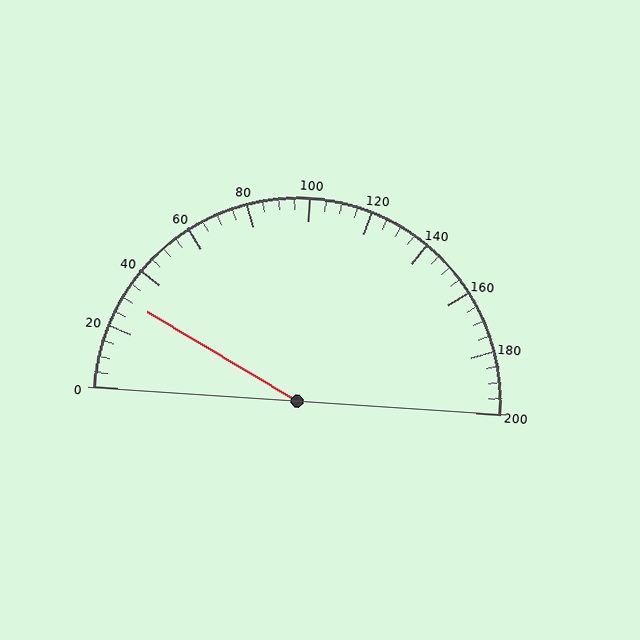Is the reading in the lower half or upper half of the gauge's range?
The reading is in the lower half of the range (0 to 200).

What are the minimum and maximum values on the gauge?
The gauge ranges from 0 to 200.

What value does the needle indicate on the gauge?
The needle indicates approximately 30.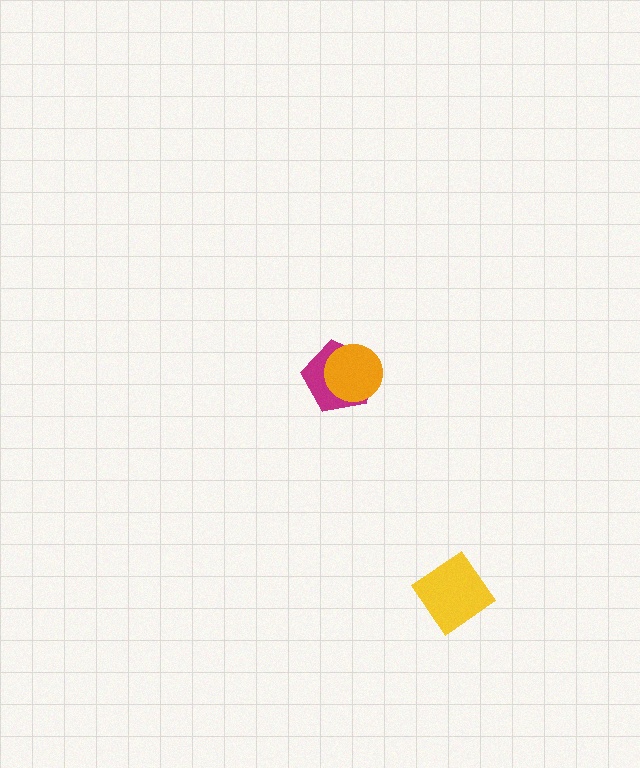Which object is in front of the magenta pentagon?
The orange circle is in front of the magenta pentagon.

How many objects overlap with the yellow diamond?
0 objects overlap with the yellow diamond.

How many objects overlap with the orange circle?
1 object overlaps with the orange circle.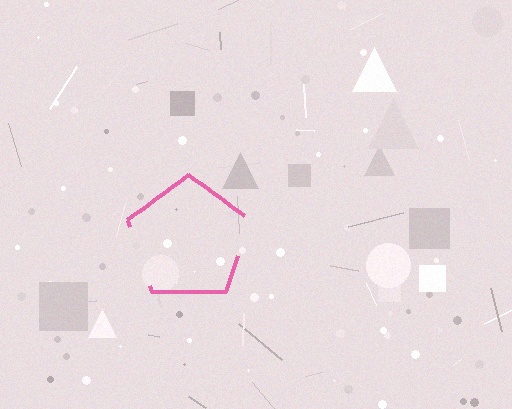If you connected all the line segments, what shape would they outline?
They would outline a pentagon.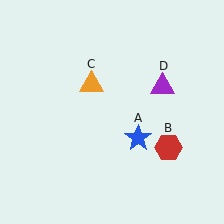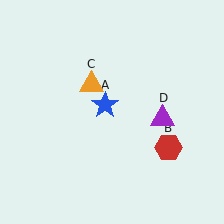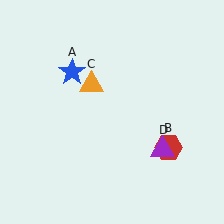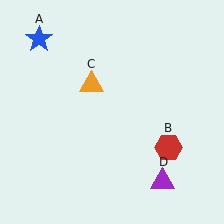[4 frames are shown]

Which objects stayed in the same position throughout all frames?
Red hexagon (object B) and orange triangle (object C) remained stationary.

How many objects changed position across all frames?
2 objects changed position: blue star (object A), purple triangle (object D).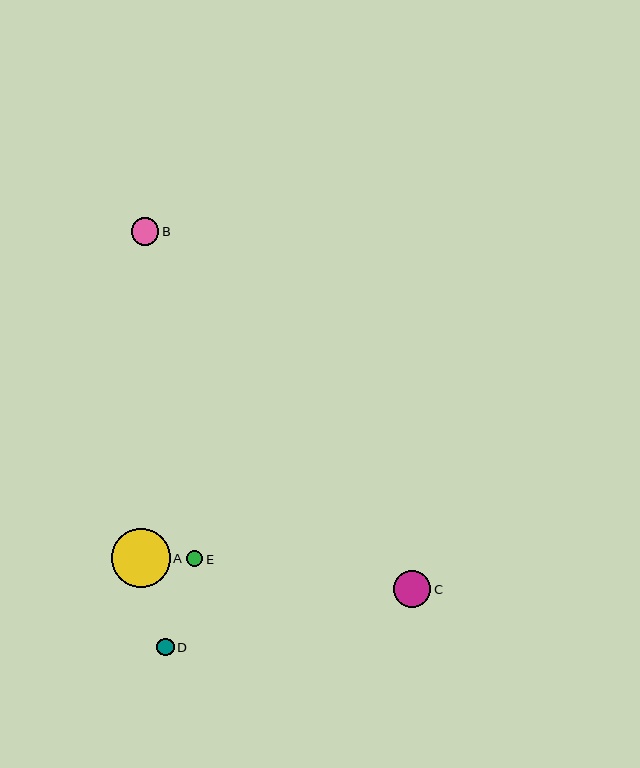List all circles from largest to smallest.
From largest to smallest: A, C, B, D, E.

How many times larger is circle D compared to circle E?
Circle D is approximately 1.1 times the size of circle E.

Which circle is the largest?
Circle A is the largest with a size of approximately 59 pixels.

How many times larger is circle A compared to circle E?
Circle A is approximately 3.7 times the size of circle E.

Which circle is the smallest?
Circle E is the smallest with a size of approximately 16 pixels.